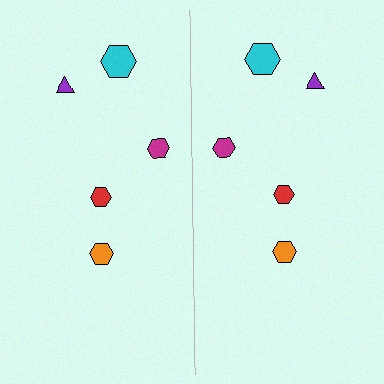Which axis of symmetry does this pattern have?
The pattern has a vertical axis of symmetry running through the center of the image.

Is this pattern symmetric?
Yes, this pattern has bilateral (reflection) symmetry.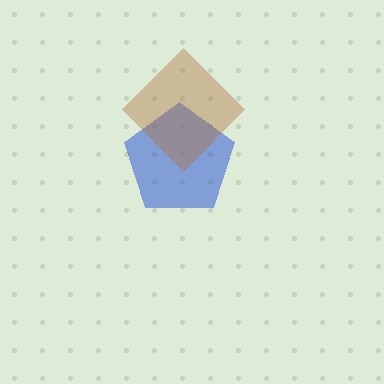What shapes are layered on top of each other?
The layered shapes are: a blue pentagon, a brown diamond.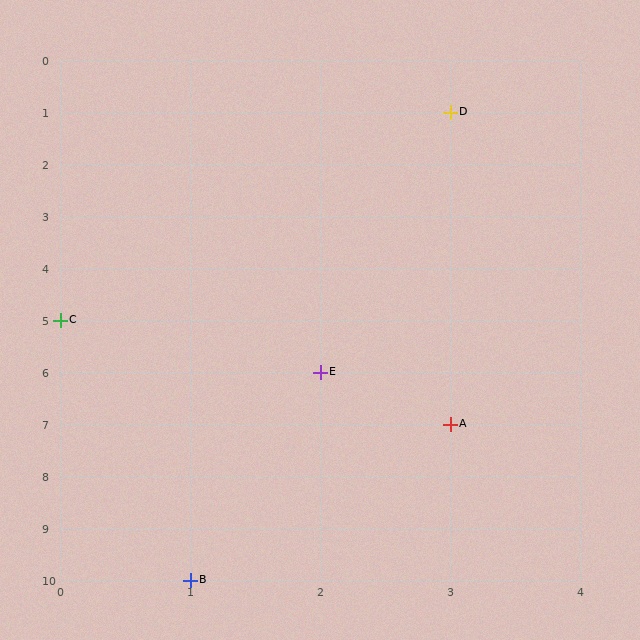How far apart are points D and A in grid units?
Points D and A are 6 rows apart.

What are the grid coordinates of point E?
Point E is at grid coordinates (2, 6).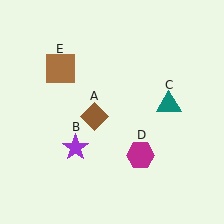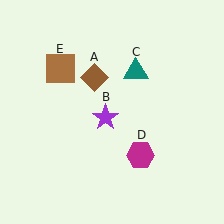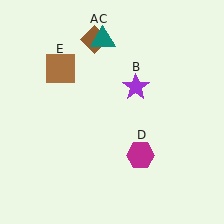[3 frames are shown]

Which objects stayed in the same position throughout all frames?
Magenta hexagon (object D) and brown square (object E) remained stationary.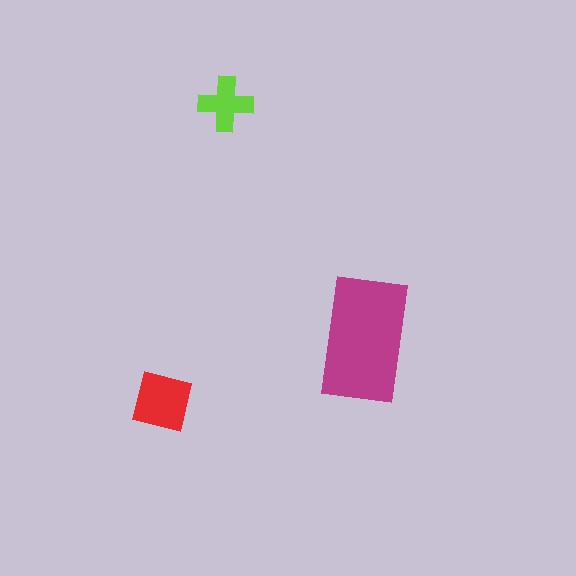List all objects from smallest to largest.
The lime cross, the red square, the magenta rectangle.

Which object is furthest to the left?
The red square is leftmost.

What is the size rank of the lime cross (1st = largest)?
3rd.